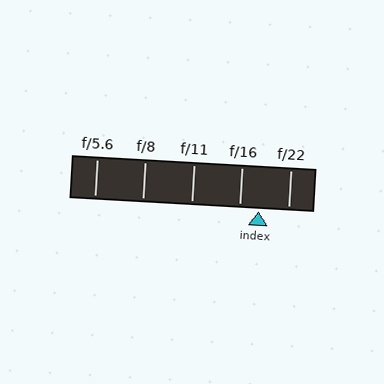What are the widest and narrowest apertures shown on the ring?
The widest aperture shown is f/5.6 and the narrowest is f/22.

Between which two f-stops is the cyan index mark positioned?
The index mark is between f/16 and f/22.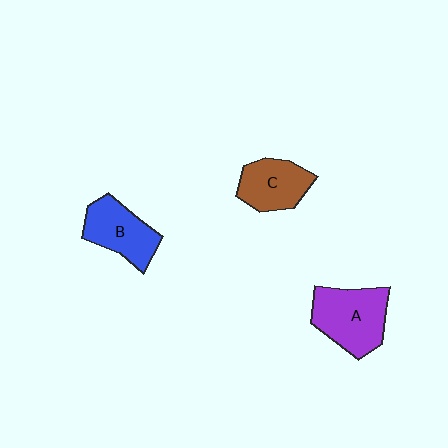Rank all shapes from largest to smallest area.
From largest to smallest: A (purple), B (blue), C (brown).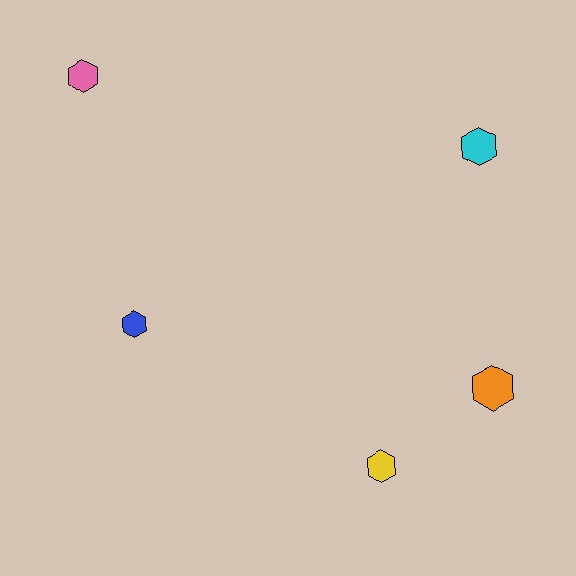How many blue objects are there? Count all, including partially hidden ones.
There is 1 blue object.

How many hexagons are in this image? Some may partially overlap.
There are 5 hexagons.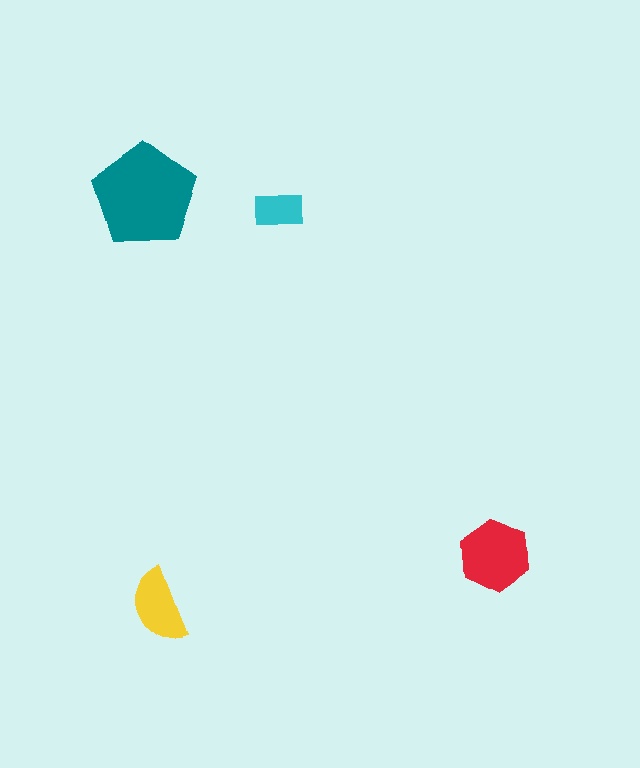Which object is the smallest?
The cyan rectangle.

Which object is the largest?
The teal pentagon.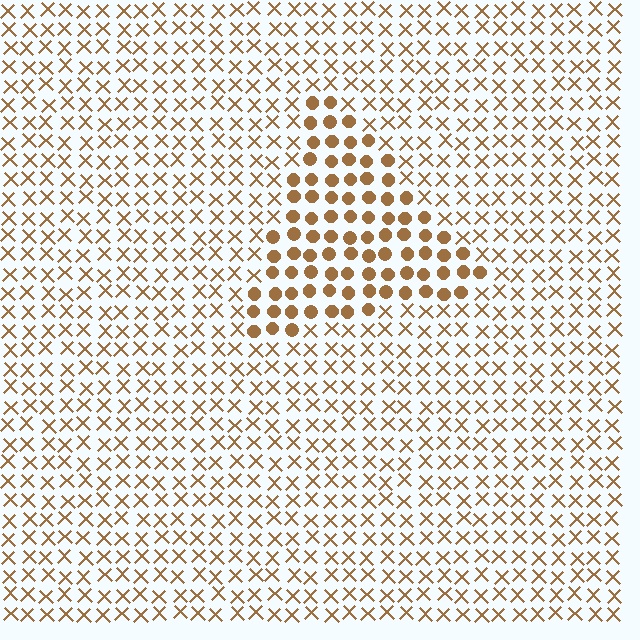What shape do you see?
I see a triangle.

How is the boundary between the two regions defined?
The boundary is defined by a change in element shape: circles inside vs. X marks outside. All elements share the same color and spacing.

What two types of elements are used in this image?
The image uses circles inside the triangle region and X marks outside it.